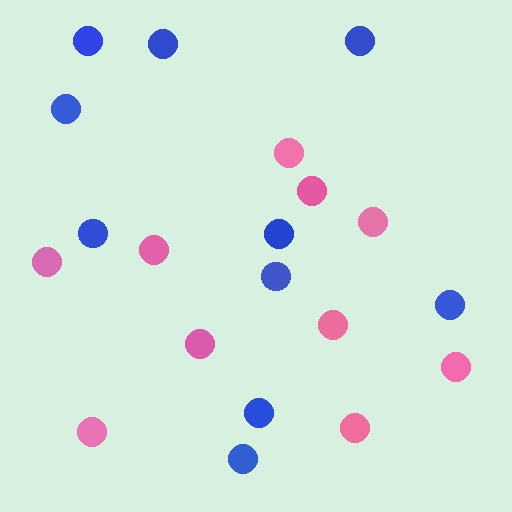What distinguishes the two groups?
There are 2 groups: one group of blue circles (10) and one group of pink circles (10).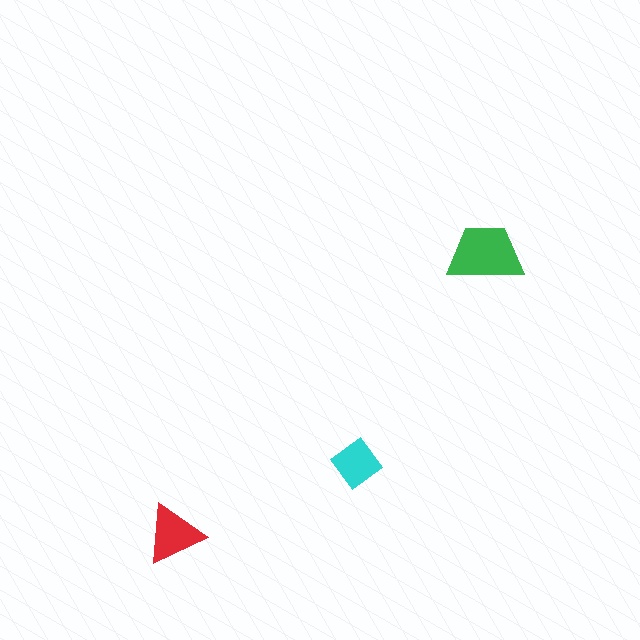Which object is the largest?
The green trapezoid.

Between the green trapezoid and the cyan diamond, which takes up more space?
The green trapezoid.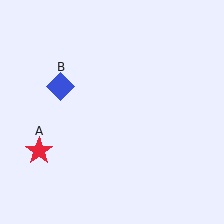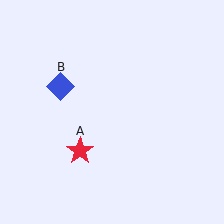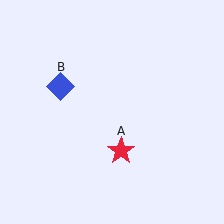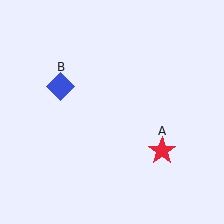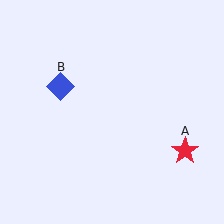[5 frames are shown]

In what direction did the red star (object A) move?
The red star (object A) moved right.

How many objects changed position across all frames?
1 object changed position: red star (object A).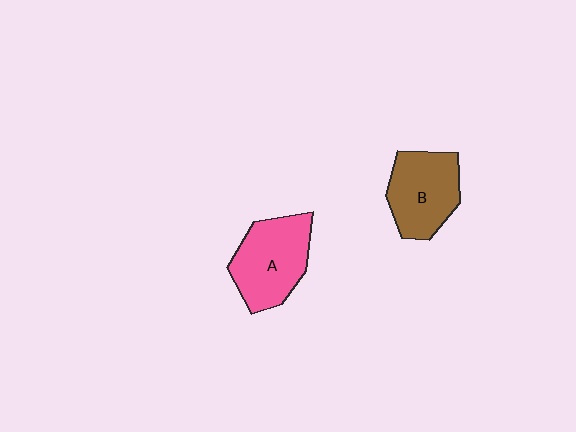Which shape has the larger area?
Shape A (pink).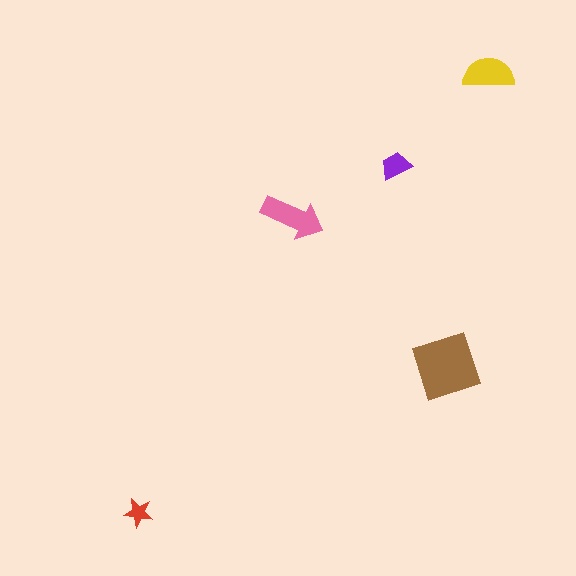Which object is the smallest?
The red star.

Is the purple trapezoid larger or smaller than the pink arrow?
Smaller.